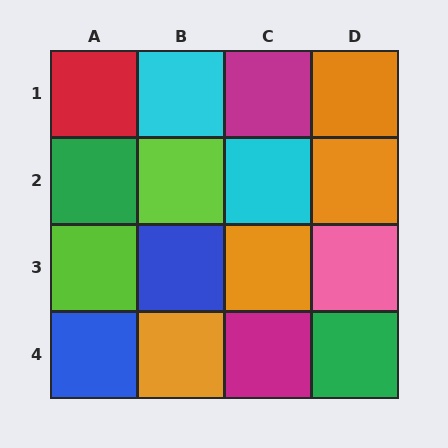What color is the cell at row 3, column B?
Blue.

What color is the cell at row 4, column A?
Blue.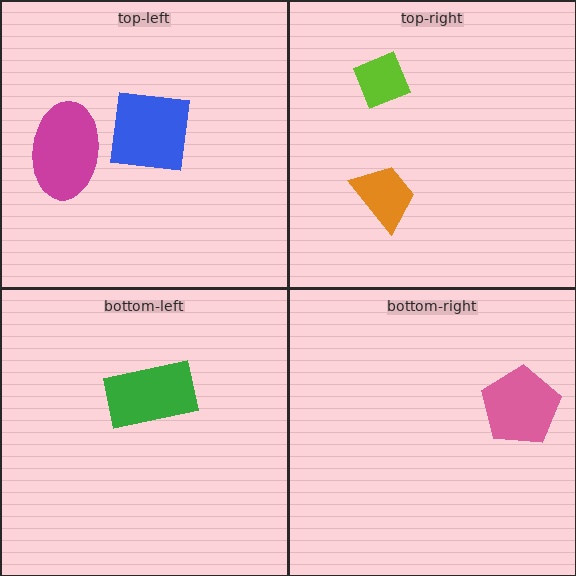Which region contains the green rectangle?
The bottom-left region.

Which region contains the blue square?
The top-left region.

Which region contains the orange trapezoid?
The top-right region.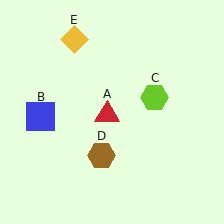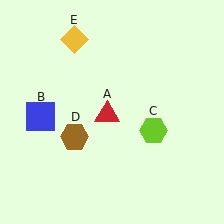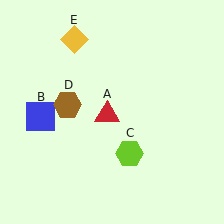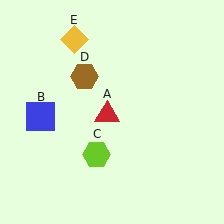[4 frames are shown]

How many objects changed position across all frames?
2 objects changed position: lime hexagon (object C), brown hexagon (object D).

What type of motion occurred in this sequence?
The lime hexagon (object C), brown hexagon (object D) rotated clockwise around the center of the scene.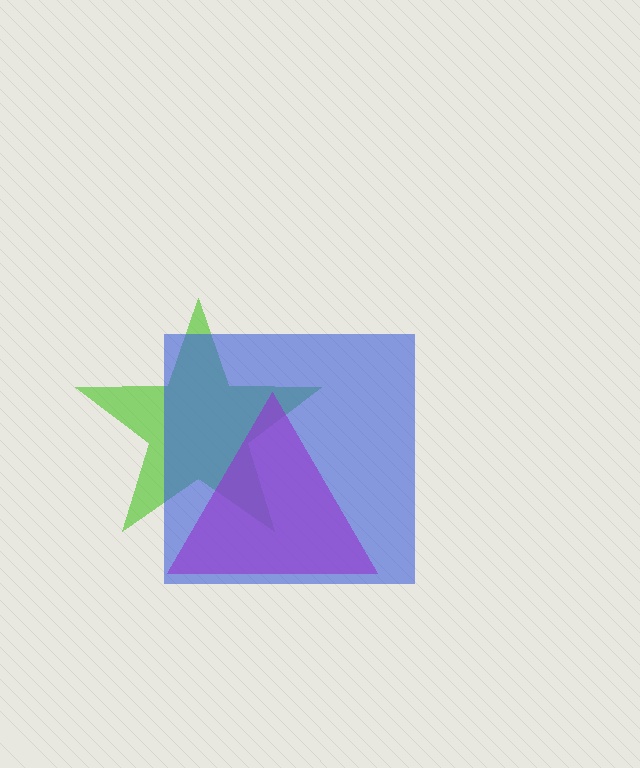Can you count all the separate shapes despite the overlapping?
Yes, there are 3 separate shapes.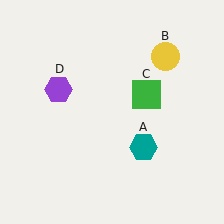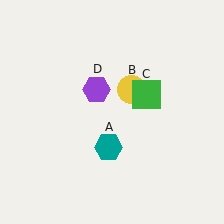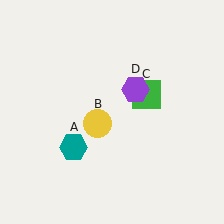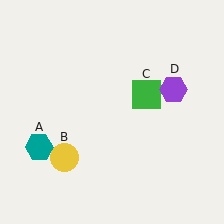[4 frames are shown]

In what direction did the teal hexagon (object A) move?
The teal hexagon (object A) moved left.